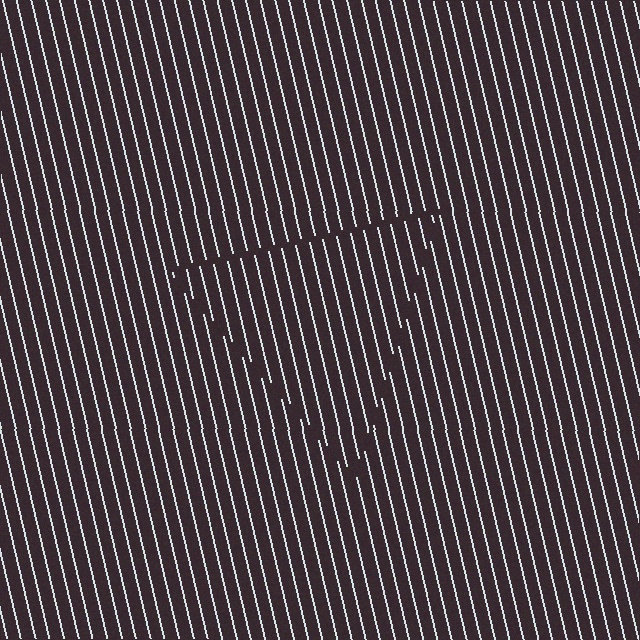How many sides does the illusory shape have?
3 sides — the line-ends trace a triangle.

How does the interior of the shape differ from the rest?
The interior of the shape contains the same grating, shifted by half a period — the contour is defined by the phase discontinuity where line-ends from the inner and outer gratings abut.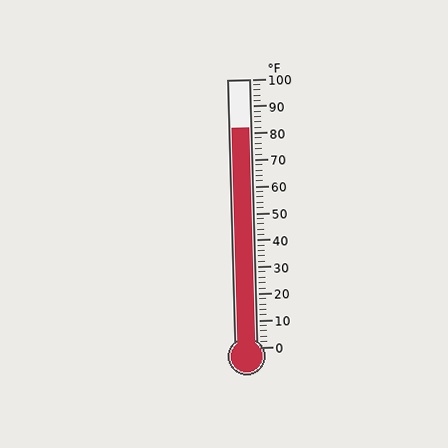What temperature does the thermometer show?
The thermometer shows approximately 82°F.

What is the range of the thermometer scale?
The thermometer scale ranges from 0°F to 100°F.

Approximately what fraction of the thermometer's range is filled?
The thermometer is filled to approximately 80% of its range.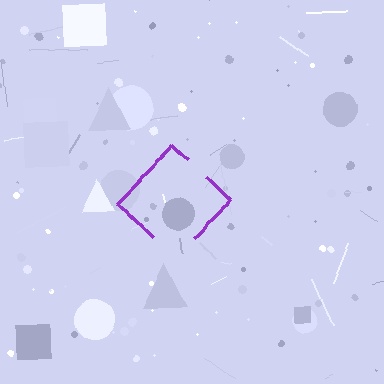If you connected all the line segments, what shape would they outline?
They would outline a diamond.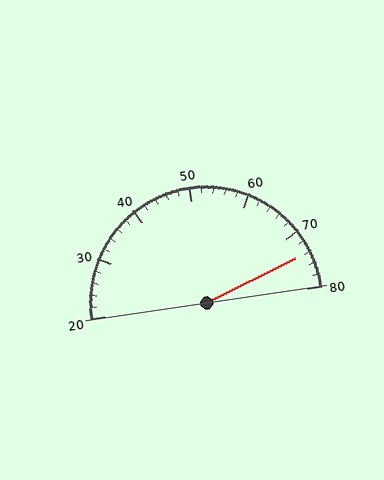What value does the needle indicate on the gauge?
The needle indicates approximately 74.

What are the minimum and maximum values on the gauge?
The gauge ranges from 20 to 80.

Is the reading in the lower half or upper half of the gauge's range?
The reading is in the upper half of the range (20 to 80).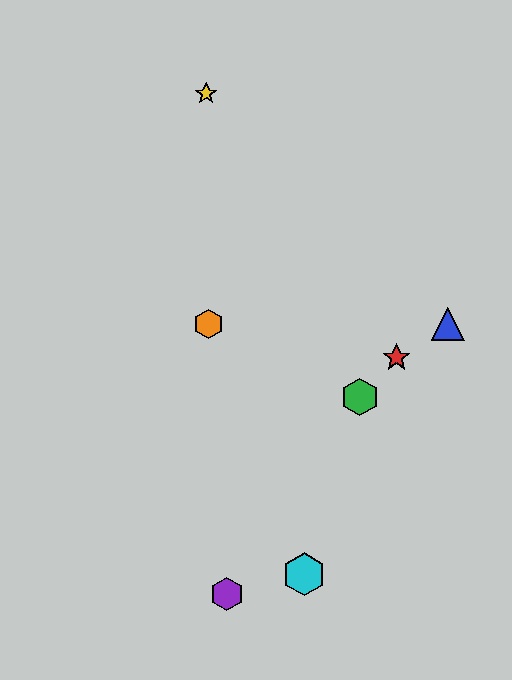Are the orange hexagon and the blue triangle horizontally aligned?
Yes, both are at y≈324.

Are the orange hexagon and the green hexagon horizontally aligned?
No, the orange hexagon is at y≈324 and the green hexagon is at y≈397.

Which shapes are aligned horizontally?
The blue triangle, the orange hexagon are aligned horizontally.